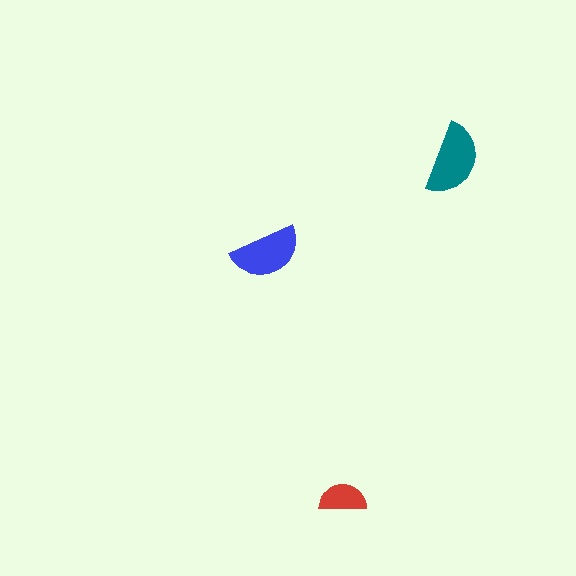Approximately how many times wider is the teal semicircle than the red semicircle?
About 1.5 times wider.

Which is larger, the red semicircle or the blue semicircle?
The blue one.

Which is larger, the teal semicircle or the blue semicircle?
The teal one.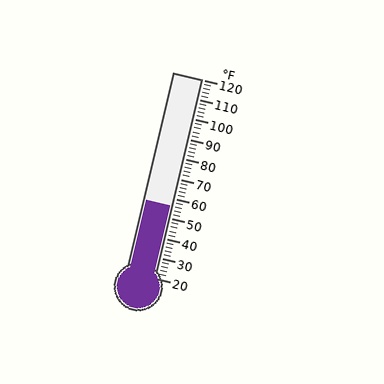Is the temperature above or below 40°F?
The temperature is above 40°F.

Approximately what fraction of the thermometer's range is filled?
The thermometer is filled to approximately 35% of its range.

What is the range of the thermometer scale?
The thermometer scale ranges from 20°F to 120°F.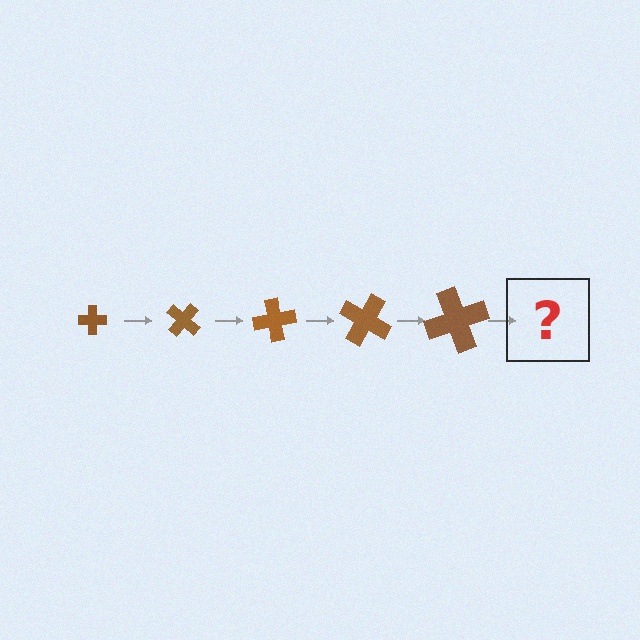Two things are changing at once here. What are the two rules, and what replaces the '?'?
The two rules are that the cross grows larger each step and it rotates 40 degrees each step. The '?' should be a cross, larger than the previous one and rotated 200 degrees from the start.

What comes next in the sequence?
The next element should be a cross, larger than the previous one and rotated 200 degrees from the start.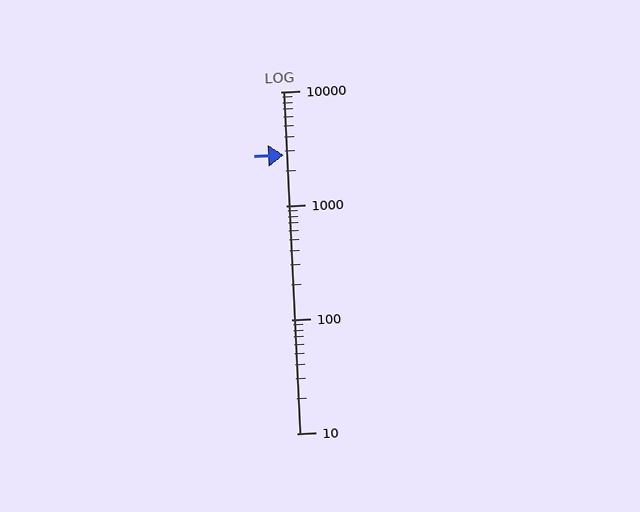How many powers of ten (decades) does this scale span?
The scale spans 3 decades, from 10 to 10000.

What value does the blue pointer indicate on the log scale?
The pointer indicates approximately 2800.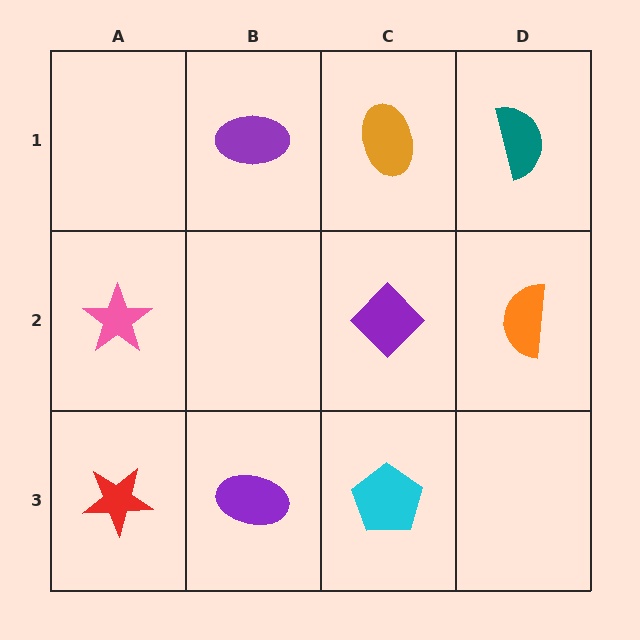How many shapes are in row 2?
3 shapes.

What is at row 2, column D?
An orange semicircle.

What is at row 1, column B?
A purple ellipse.